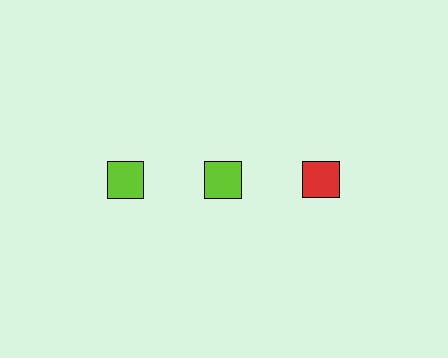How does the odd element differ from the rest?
It has a different color: red instead of lime.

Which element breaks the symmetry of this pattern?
The red square in the top row, center column breaks the symmetry. All other shapes are lime squares.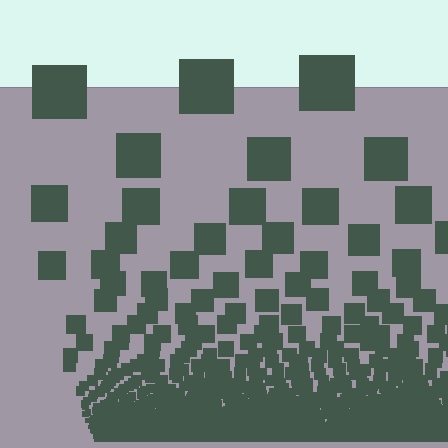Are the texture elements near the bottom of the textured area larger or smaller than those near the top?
Smaller. The gradient is inverted — elements near the bottom are smaller and denser.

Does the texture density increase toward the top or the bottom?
Density increases toward the bottom.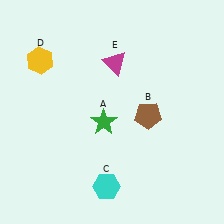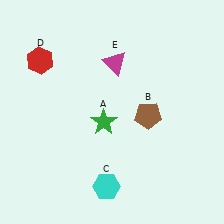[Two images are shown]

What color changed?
The hexagon (D) changed from yellow in Image 1 to red in Image 2.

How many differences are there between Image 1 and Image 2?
There is 1 difference between the two images.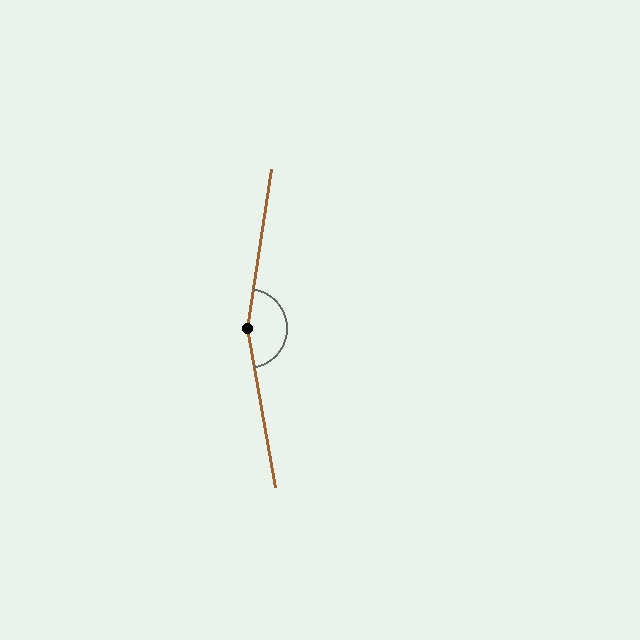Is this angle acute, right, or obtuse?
It is obtuse.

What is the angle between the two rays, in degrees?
Approximately 162 degrees.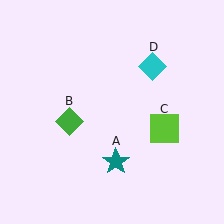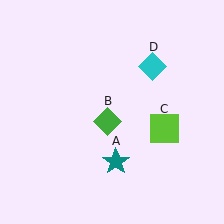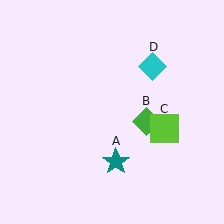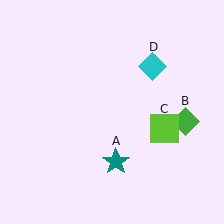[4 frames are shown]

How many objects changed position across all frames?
1 object changed position: green diamond (object B).